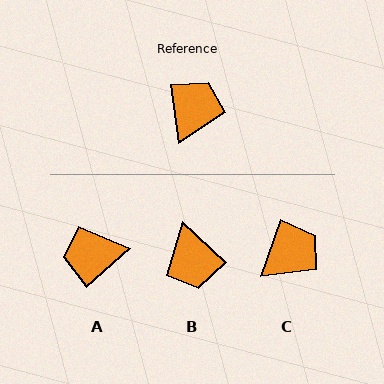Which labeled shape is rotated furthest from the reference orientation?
B, about 141 degrees away.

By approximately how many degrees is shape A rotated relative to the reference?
Approximately 124 degrees counter-clockwise.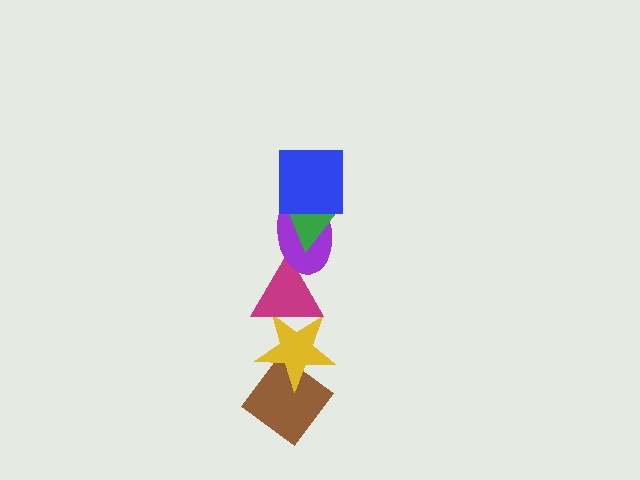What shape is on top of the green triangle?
The blue square is on top of the green triangle.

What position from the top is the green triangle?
The green triangle is 2nd from the top.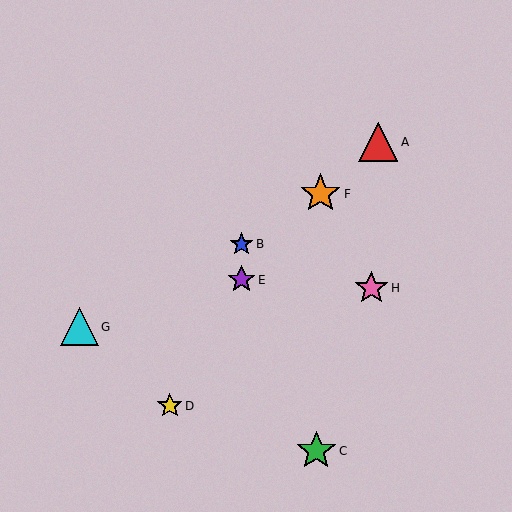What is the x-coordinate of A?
Object A is at x≈378.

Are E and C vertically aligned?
No, E is at x≈242 and C is at x≈316.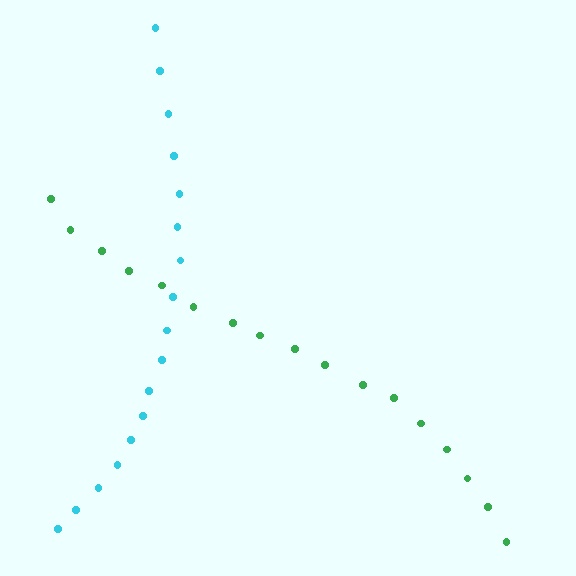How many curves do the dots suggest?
There are 2 distinct paths.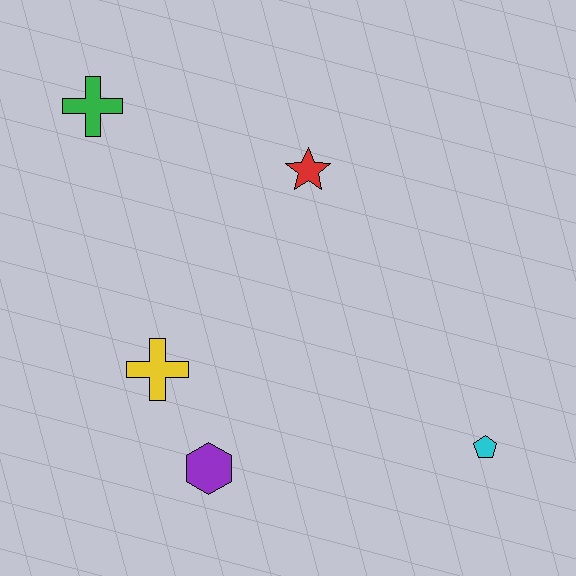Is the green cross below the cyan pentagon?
No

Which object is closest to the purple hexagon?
The yellow cross is closest to the purple hexagon.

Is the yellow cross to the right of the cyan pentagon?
No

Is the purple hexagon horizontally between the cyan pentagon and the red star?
No